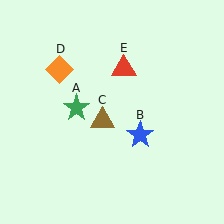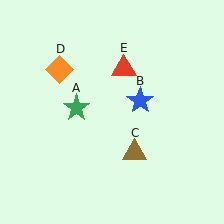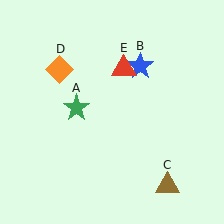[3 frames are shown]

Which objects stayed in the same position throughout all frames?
Green star (object A) and orange diamond (object D) and red triangle (object E) remained stationary.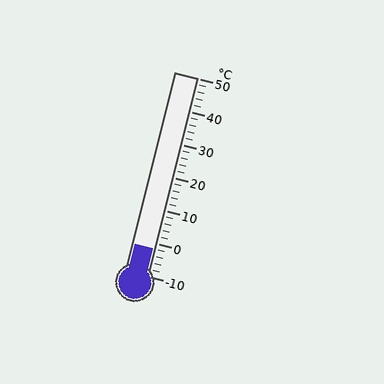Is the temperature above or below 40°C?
The temperature is below 40°C.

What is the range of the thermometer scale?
The thermometer scale ranges from -10°C to 50°C.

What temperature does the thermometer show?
The thermometer shows approximately -2°C.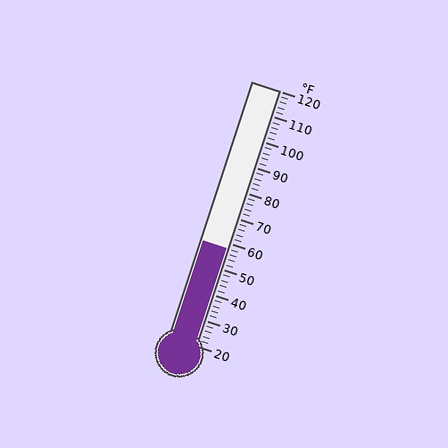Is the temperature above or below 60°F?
The temperature is below 60°F.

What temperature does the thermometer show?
The thermometer shows approximately 58°F.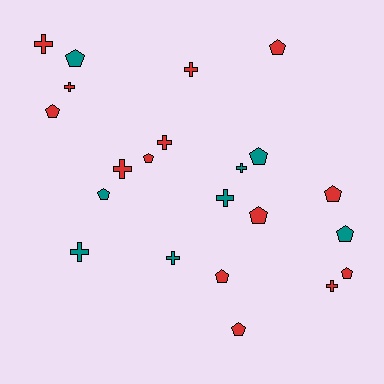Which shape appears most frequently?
Pentagon, with 12 objects.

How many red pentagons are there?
There are 8 red pentagons.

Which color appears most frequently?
Red, with 14 objects.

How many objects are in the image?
There are 22 objects.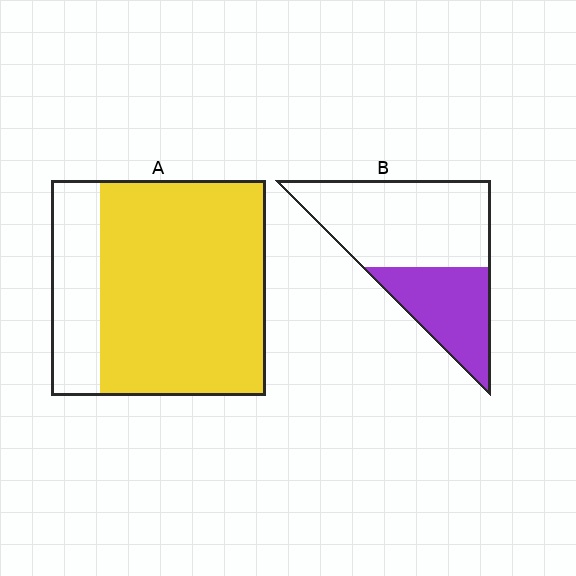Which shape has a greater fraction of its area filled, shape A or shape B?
Shape A.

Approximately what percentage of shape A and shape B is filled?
A is approximately 75% and B is approximately 35%.